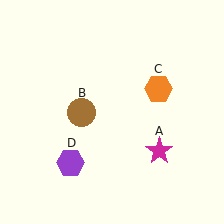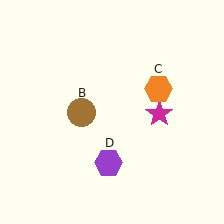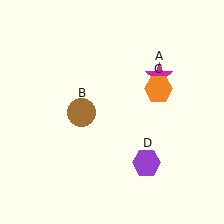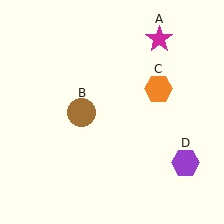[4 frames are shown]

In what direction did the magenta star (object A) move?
The magenta star (object A) moved up.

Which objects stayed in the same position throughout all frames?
Brown circle (object B) and orange hexagon (object C) remained stationary.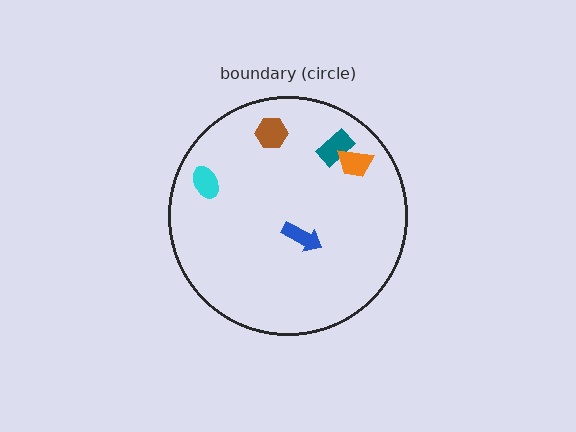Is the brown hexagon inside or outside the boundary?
Inside.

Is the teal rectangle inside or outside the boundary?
Inside.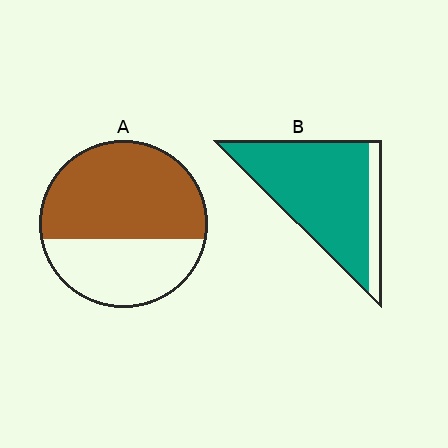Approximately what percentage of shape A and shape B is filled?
A is approximately 60% and B is approximately 85%.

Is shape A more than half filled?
Yes.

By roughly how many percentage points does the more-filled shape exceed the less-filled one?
By roughly 25 percentage points (B over A).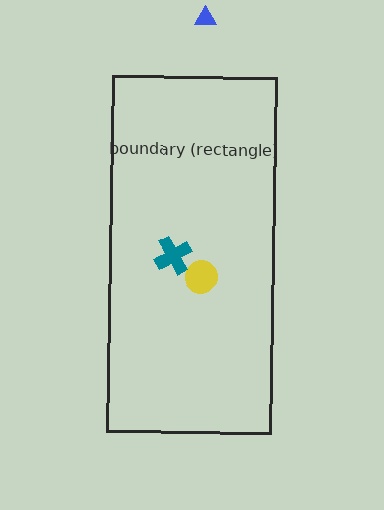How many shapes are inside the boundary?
2 inside, 1 outside.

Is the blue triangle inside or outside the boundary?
Outside.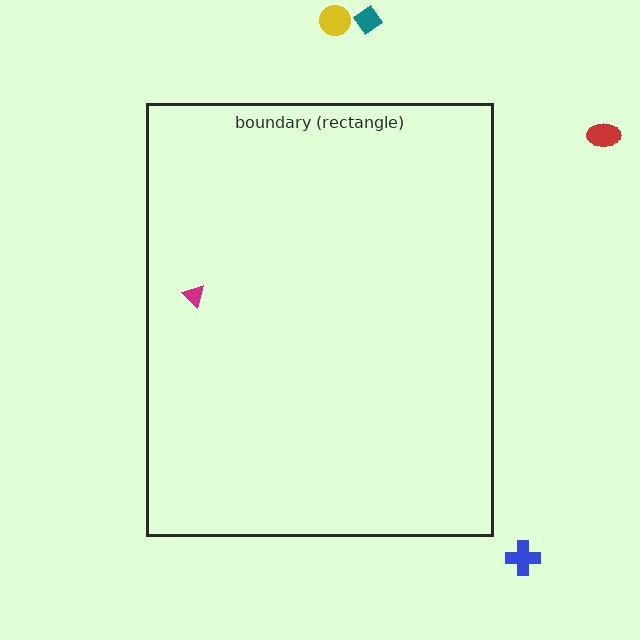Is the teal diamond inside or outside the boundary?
Outside.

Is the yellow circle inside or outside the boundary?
Outside.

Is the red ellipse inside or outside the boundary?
Outside.